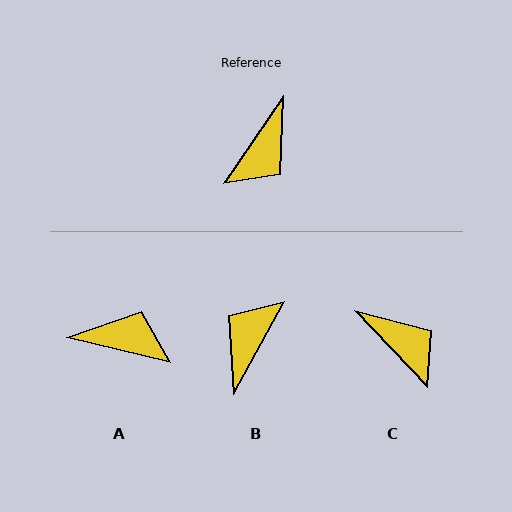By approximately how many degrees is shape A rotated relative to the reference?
Approximately 111 degrees counter-clockwise.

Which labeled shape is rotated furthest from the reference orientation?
B, about 175 degrees away.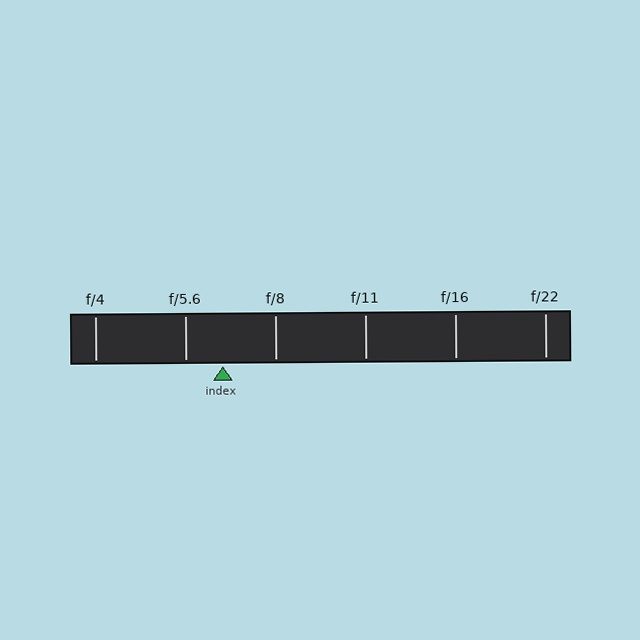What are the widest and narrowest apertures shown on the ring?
The widest aperture shown is f/4 and the narrowest is f/22.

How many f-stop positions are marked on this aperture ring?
There are 6 f-stop positions marked.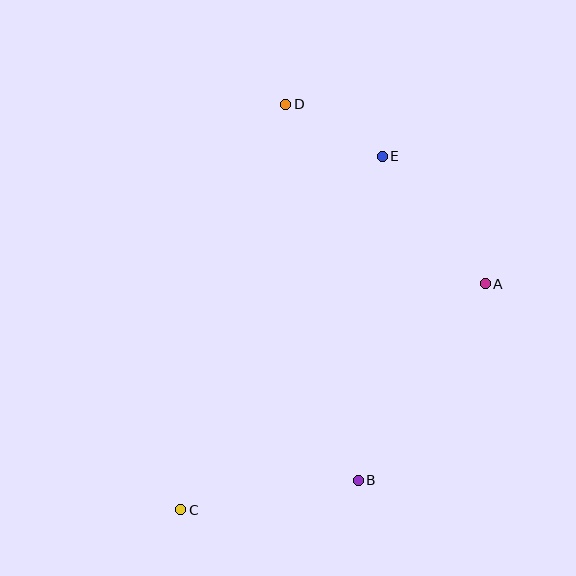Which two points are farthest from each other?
Points C and D are farthest from each other.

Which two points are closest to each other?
Points D and E are closest to each other.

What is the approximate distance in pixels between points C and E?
The distance between C and E is approximately 407 pixels.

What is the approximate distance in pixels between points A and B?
The distance between A and B is approximately 234 pixels.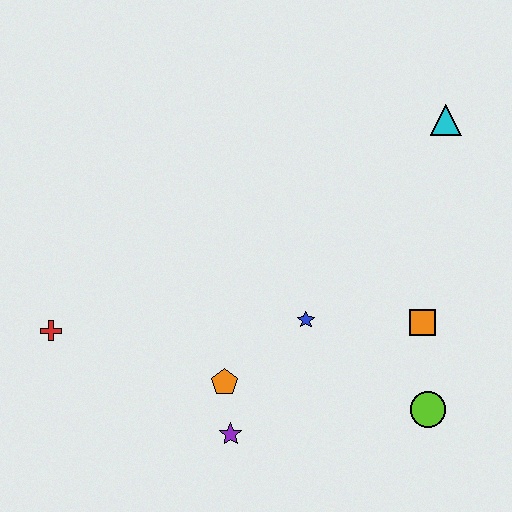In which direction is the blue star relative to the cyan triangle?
The blue star is below the cyan triangle.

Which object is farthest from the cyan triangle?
The red cross is farthest from the cyan triangle.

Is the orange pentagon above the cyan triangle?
No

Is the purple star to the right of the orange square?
No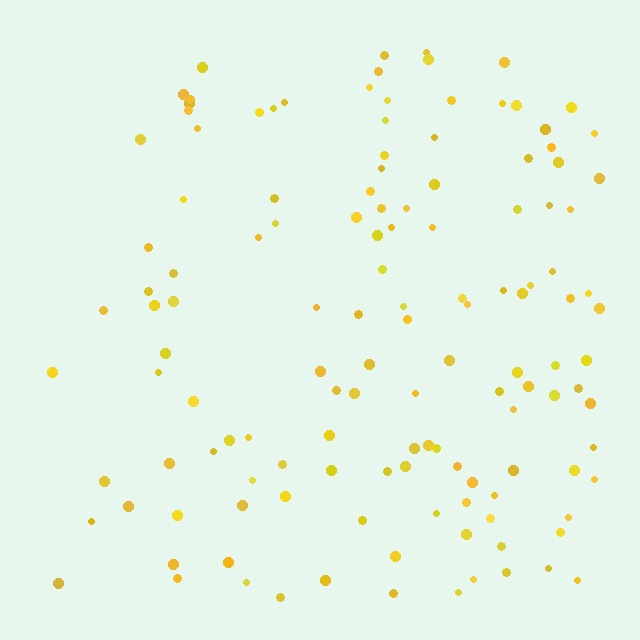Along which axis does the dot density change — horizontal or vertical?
Horizontal.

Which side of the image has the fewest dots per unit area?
The left.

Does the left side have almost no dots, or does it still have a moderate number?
Still a moderate number, just noticeably fewer than the right.